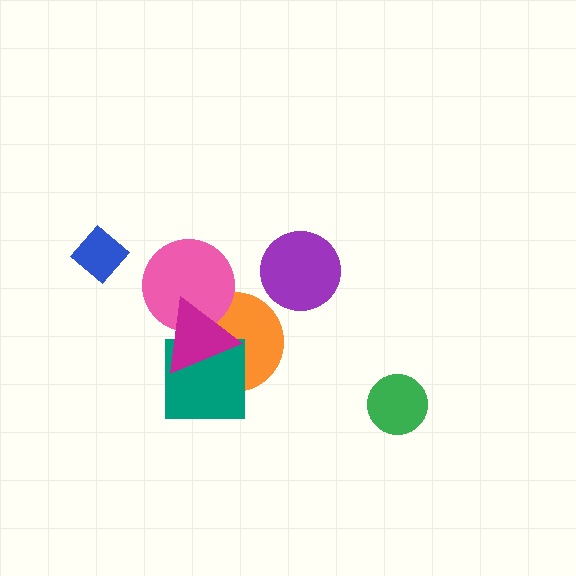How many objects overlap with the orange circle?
3 objects overlap with the orange circle.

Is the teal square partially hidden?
Yes, it is partially covered by another shape.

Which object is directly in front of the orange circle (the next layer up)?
The teal square is directly in front of the orange circle.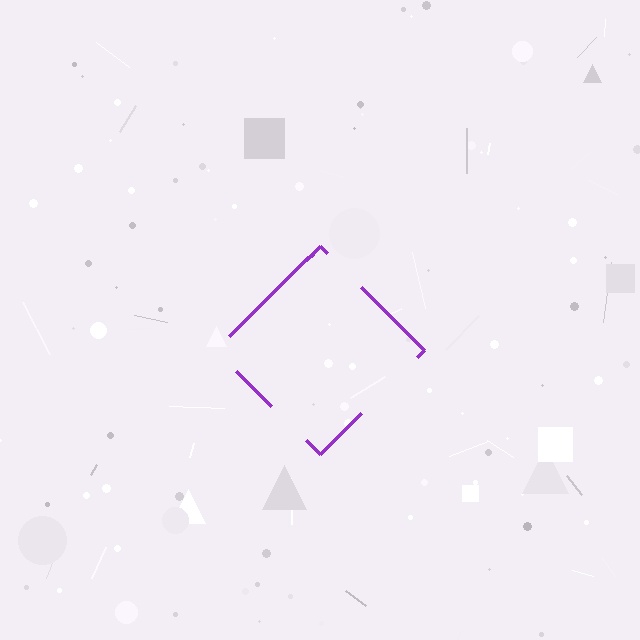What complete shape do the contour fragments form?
The contour fragments form a diamond.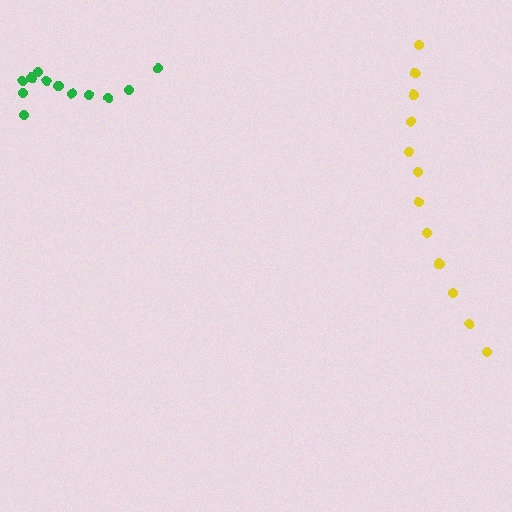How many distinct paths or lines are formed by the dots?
There are 2 distinct paths.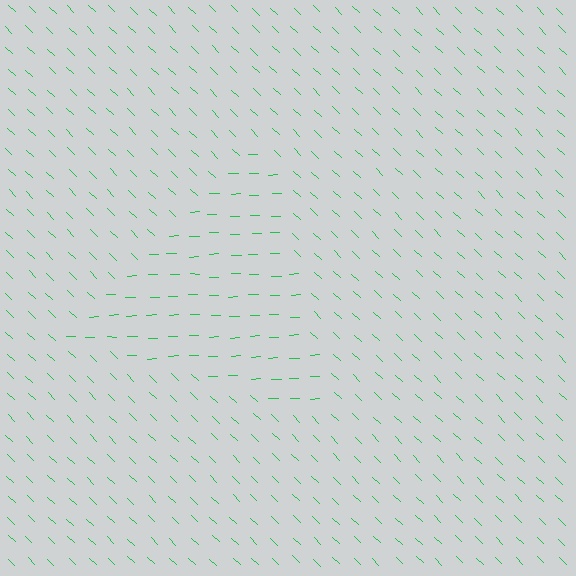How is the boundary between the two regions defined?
The boundary is defined purely by a change in line orientation (approximately 45 degrees difference). All lines are the same color and thickness.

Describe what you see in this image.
The image is filled with small green line segments. A triangle region in the image has lines oriented differently from the surrounding lines, creating a visible texture boundary.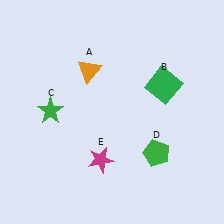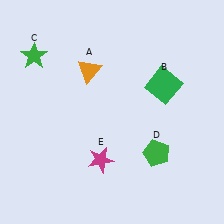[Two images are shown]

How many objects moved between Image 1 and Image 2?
1 object moved between the two images.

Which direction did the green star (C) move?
The green star (C) moved up.